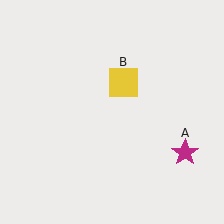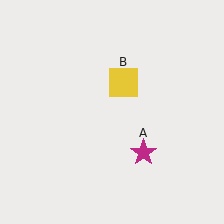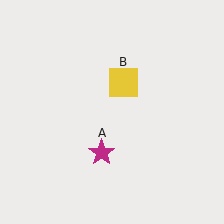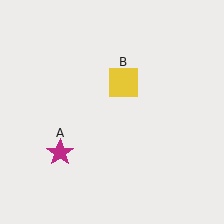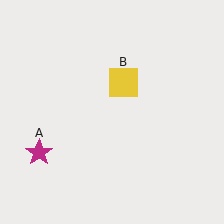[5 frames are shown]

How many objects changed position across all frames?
1 object changed position: magenta star (object A).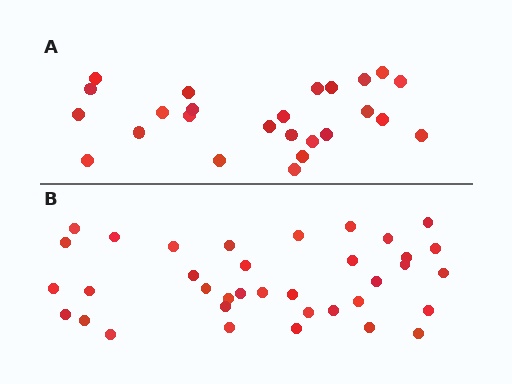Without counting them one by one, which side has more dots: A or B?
Region B (the bottom region) has more dots.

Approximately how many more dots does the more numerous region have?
Region B has roughly 12 or so more dots than region A.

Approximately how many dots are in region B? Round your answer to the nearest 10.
About 40 dots. (The exact count is 36, which rounds to 40.)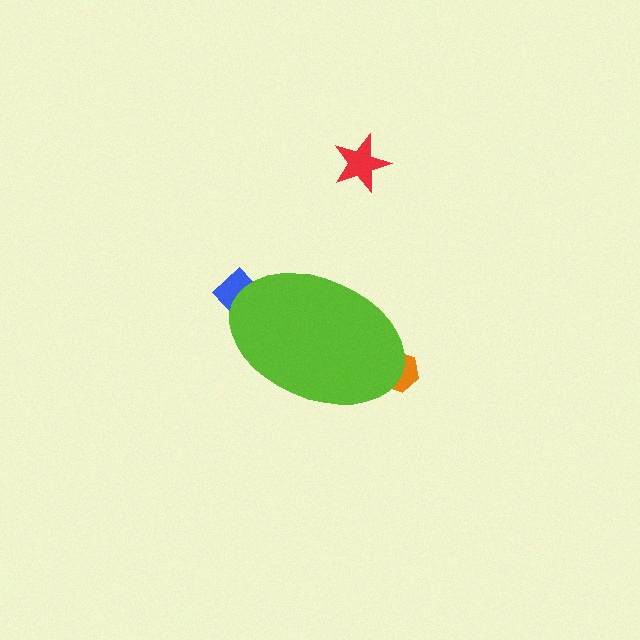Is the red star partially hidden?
No, the red star is fully visible.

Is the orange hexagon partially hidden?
Yes, the orange hexagon is partially hidden behind the lime ellipse.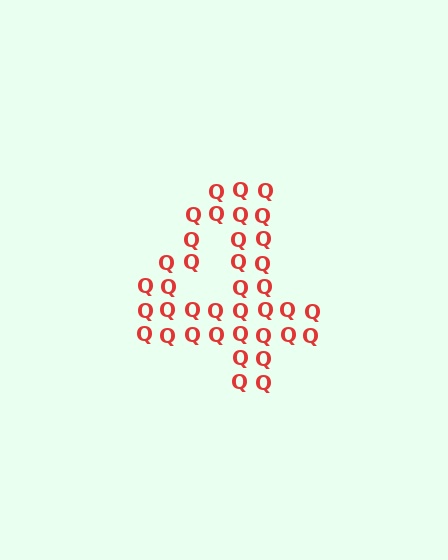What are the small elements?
The small elements are letter Q's.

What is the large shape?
The large shape is the digit 4.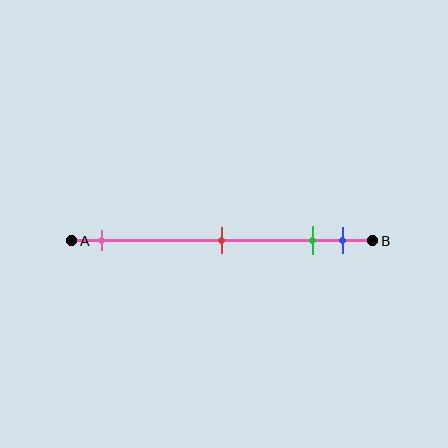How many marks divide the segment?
There are 4 marks dividing the segment.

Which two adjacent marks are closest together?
The green and blue marks are the closest adjacent pair.